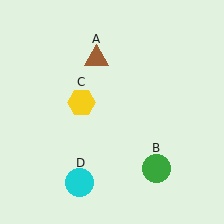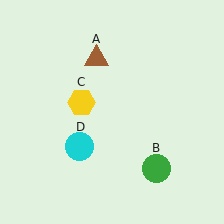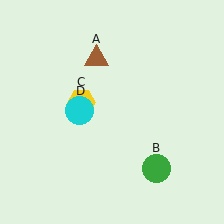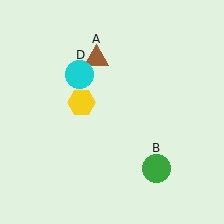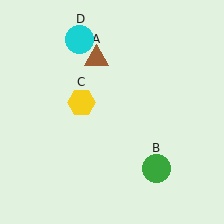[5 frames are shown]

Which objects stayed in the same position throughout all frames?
Brown triangle (object A) and green circle (object B) and yellow hexagon (object C) remained stationary.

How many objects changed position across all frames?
1 object changed position: cyan circle (object D).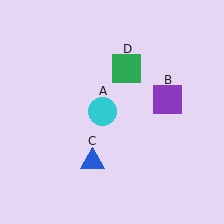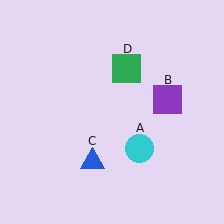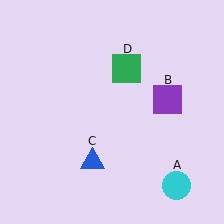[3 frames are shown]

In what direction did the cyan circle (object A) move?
The cyan circle (object A) moved down and to the right.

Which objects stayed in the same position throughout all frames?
Purple square (object B) and blue triangle (object C) and green square (object D) remained stationary.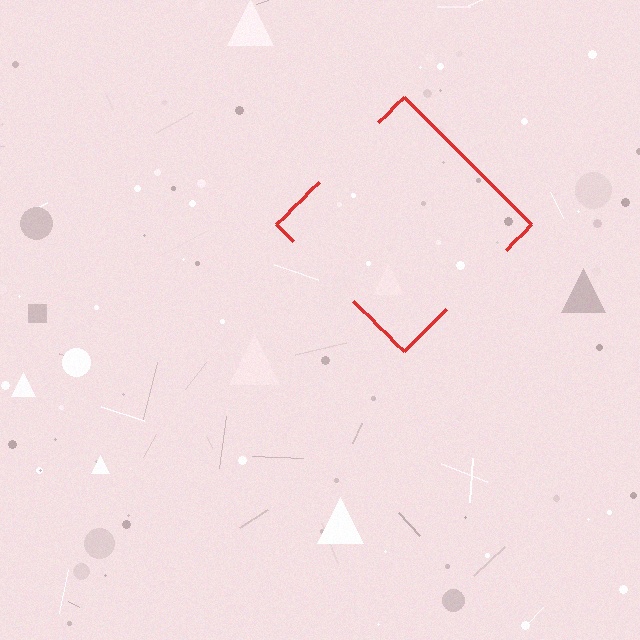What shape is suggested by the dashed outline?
The dashed outline suggests a diamond.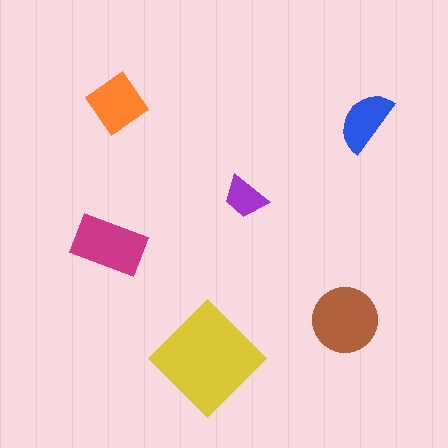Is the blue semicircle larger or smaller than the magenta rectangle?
Smaller.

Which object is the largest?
The yellow diamond.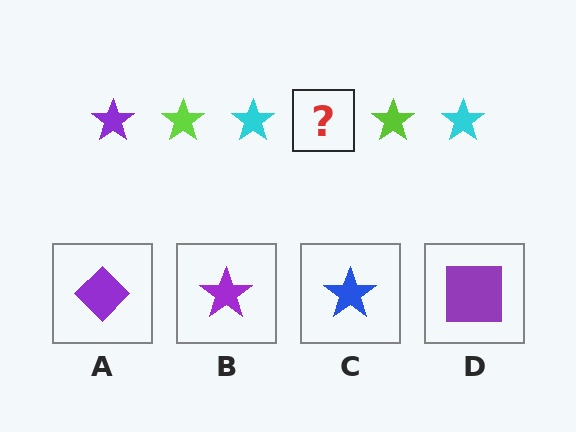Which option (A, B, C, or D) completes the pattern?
B.